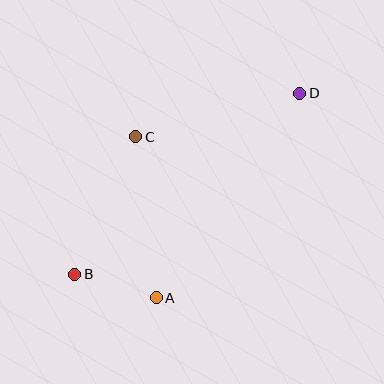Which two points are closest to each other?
Points A and B are closest to each other.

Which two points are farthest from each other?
Points B and D are farthest from each other.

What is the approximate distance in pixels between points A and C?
The distance between A and C is approximately 162 pixels.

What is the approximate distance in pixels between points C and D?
The distance between C and D is approximately 170 pixels.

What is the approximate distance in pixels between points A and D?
The distance between A and D is approximately 250 pixels.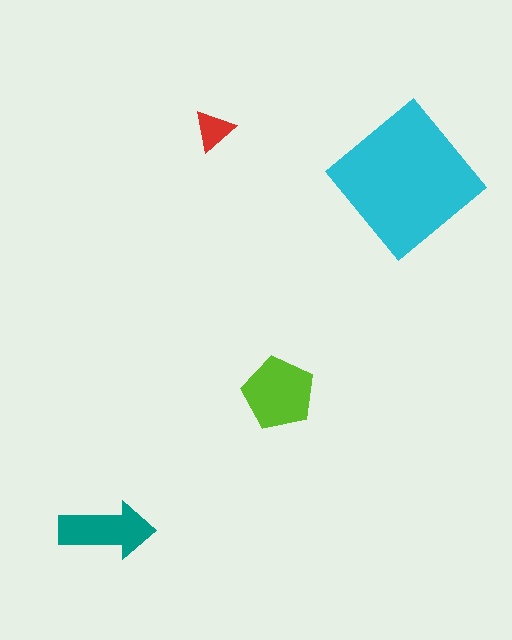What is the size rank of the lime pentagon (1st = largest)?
2nd.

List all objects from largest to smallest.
The cyan diamond, the lime pentagon, the teal arrow, the red triangle.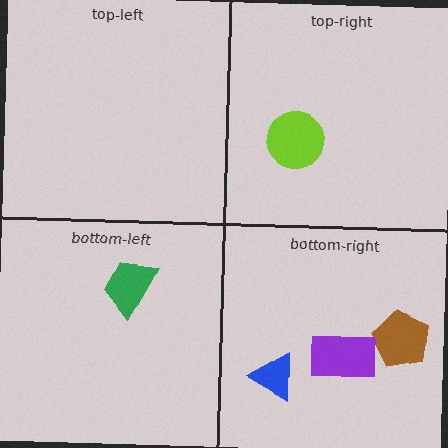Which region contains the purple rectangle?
The bottom-right region.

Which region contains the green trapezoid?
The bottom-left region.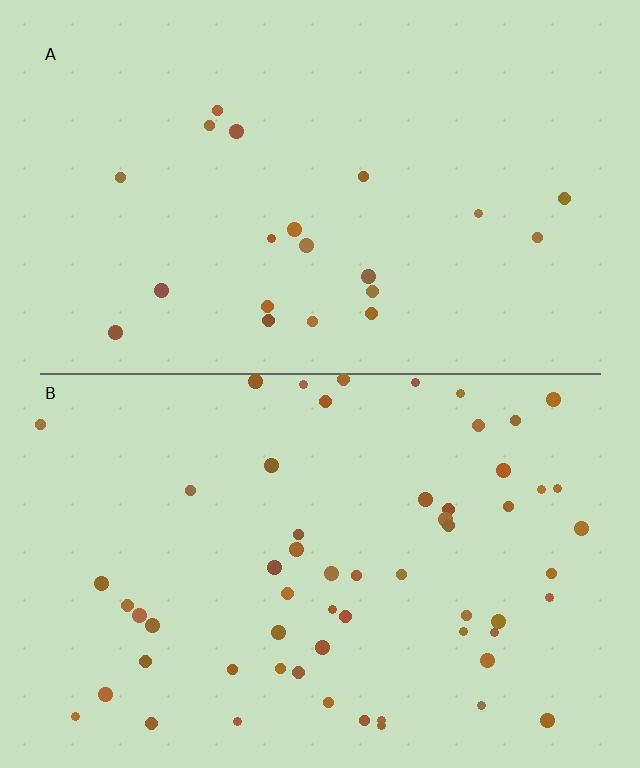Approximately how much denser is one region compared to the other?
Approximately 2.8× — region B over region A.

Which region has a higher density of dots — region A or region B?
B (the bottom).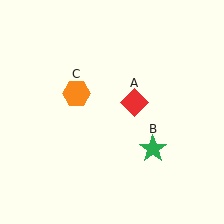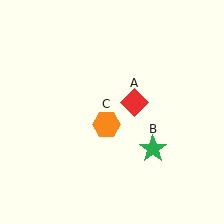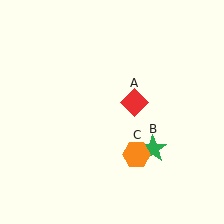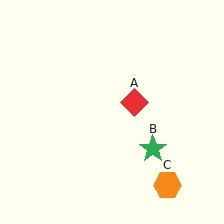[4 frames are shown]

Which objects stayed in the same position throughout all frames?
Red diamond (object A) and green star (object B) remained stationary.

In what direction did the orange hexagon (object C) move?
The orange hexagon (object C) moved down and to the right.